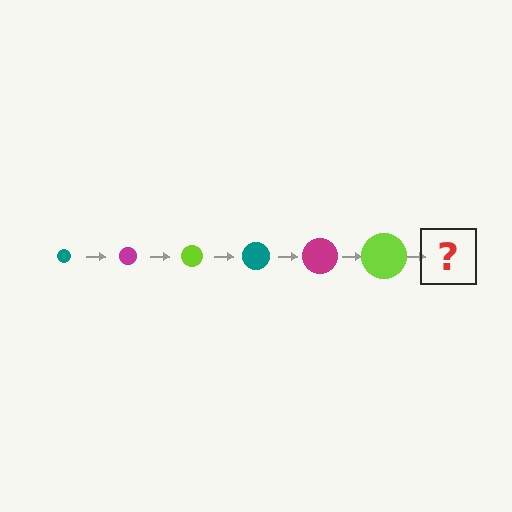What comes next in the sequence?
The next element should be a teal circle, larger than the previous one.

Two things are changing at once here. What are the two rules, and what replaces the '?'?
The two rules are that the circle grows larger each step and the color cycles through teal, magenta, and lime. The '?' should be a teal circle, larger than the previous one.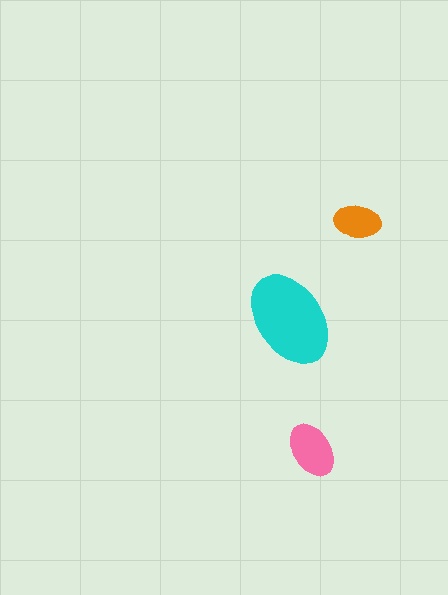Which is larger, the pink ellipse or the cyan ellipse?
The cyan one.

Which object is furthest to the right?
The orange ellipse is rightmost.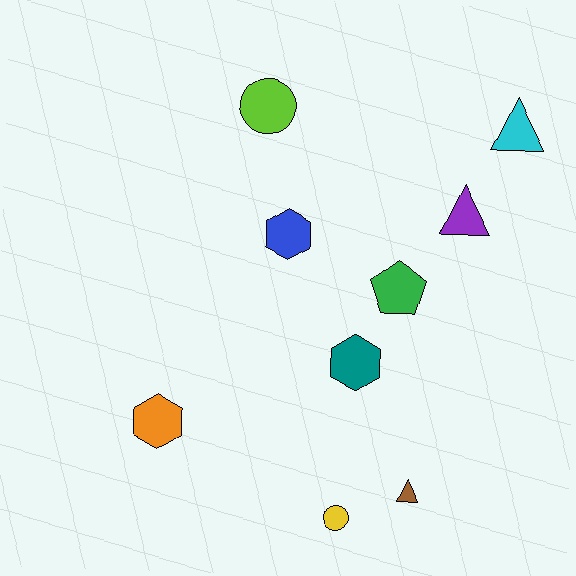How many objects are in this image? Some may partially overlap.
There are 9 objects.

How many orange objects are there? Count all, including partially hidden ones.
There is 1 orange object.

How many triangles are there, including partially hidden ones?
There are 3 triangles.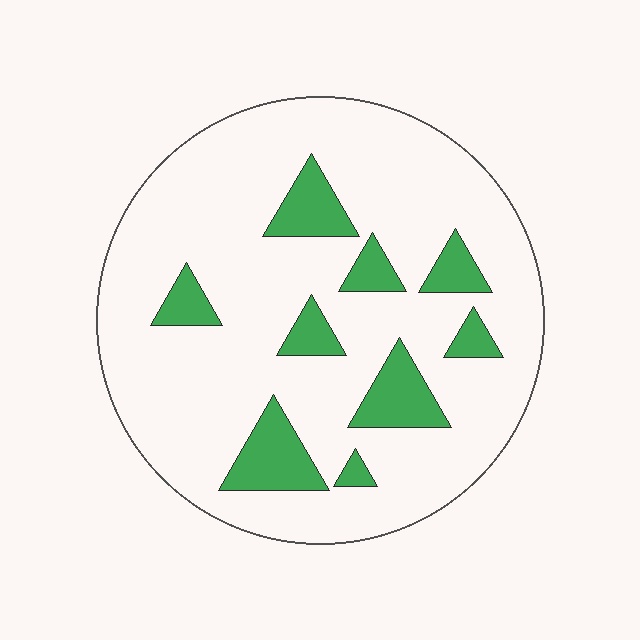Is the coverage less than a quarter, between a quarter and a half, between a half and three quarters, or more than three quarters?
Less than a quarter.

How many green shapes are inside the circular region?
9.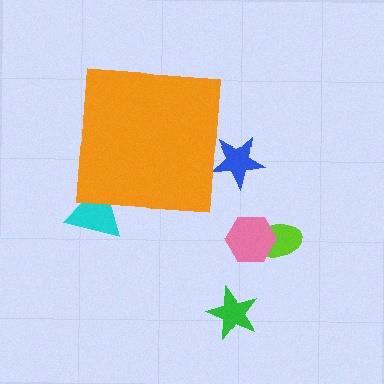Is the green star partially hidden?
No, the green star is fully visible.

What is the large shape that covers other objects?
An orange square.